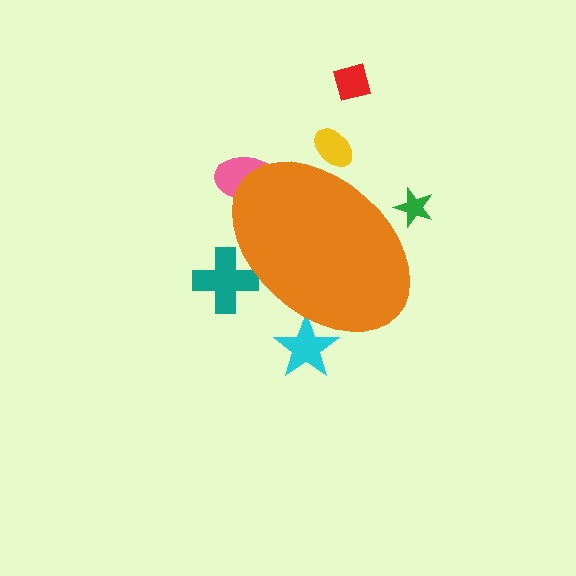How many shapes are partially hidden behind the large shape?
5 shapes are partially hidden.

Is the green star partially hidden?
Yes, the green star is partially hidden behind the orange ellipse.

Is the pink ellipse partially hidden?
Yes, the pink ellipse is partially hidden behind the orange ellipse.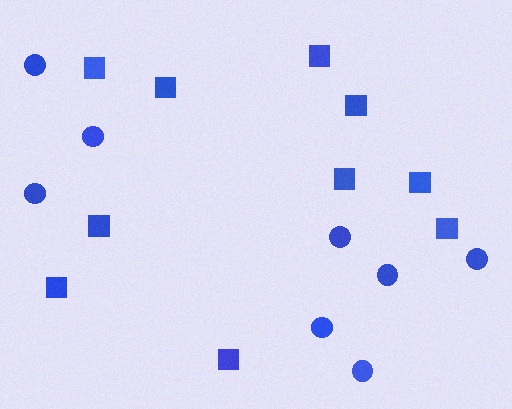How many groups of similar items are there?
There are 2 groups: one group of circles (8) and one group of squares (10).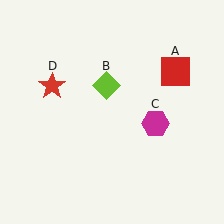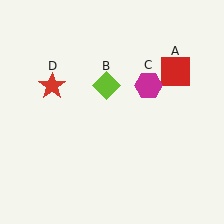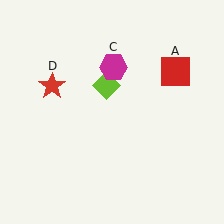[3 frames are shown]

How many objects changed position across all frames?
1 object changed position: magenta hexagon (object C).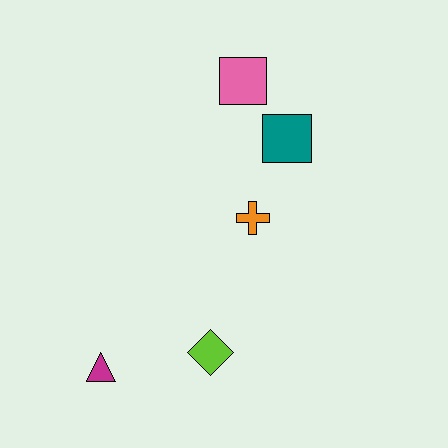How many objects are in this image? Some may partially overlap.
There are 5 objects.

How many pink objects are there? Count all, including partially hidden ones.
There is 1 pink object.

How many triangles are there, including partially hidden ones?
There is 1 triangle.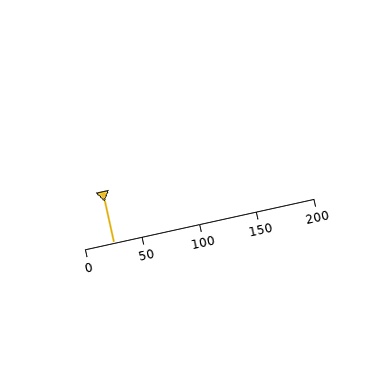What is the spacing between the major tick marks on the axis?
The major ticks are spaced 50 apart.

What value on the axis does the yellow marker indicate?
The marker indicates approximately 25.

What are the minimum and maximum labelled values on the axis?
The axis runs from 0 to 200.